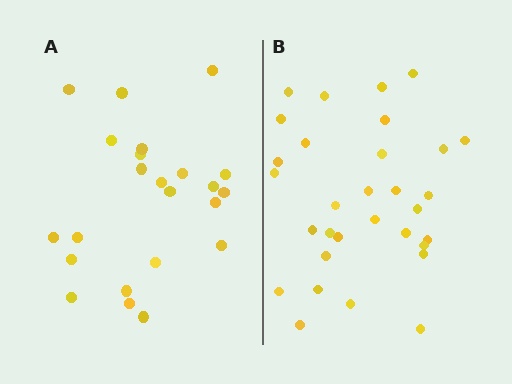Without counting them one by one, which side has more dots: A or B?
Region B (the right region) has more dots.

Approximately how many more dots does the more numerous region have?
Region B has roughly 8 or so more dots than region A.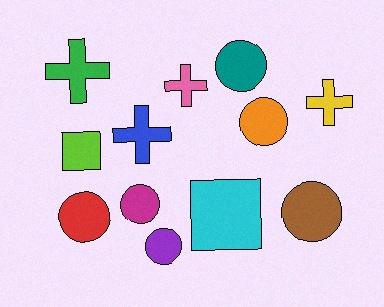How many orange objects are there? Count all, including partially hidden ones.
There is 1 orange object.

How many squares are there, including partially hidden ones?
There are 2 squares.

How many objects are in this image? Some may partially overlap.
There are 12 objects.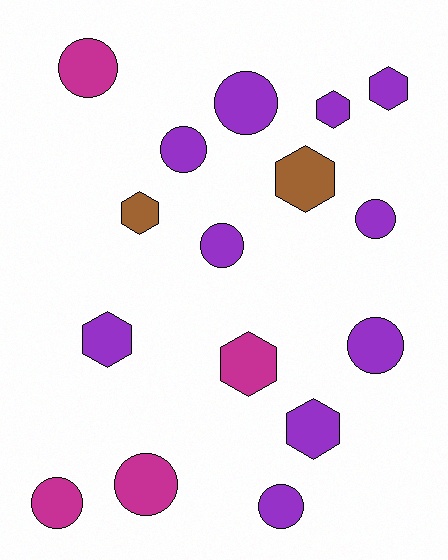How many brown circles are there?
There are no brown circles.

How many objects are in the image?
There are 16 objects.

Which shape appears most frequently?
Circle, with 9 objects.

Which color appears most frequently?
Purple, with 10 objects.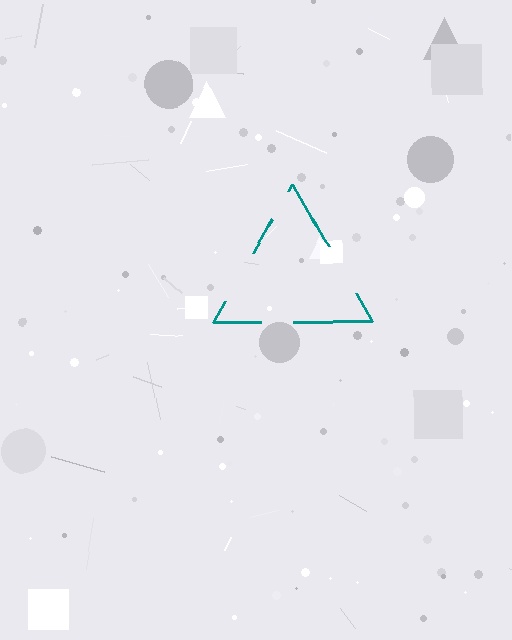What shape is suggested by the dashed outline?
The dashed outline suggests a triangle.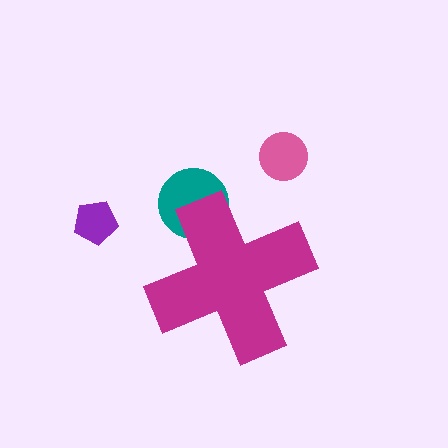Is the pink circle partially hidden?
No, the pink circle is fully visible.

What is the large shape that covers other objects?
A magenta cross.